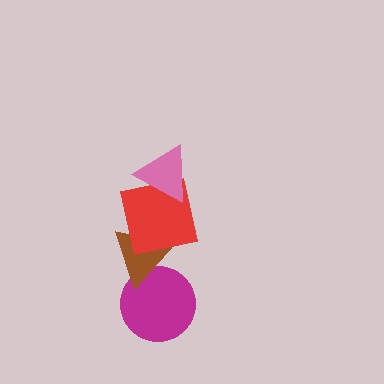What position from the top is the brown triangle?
The brown triangle is 3rd from the top.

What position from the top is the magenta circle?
The magenta circle is 4th from the top.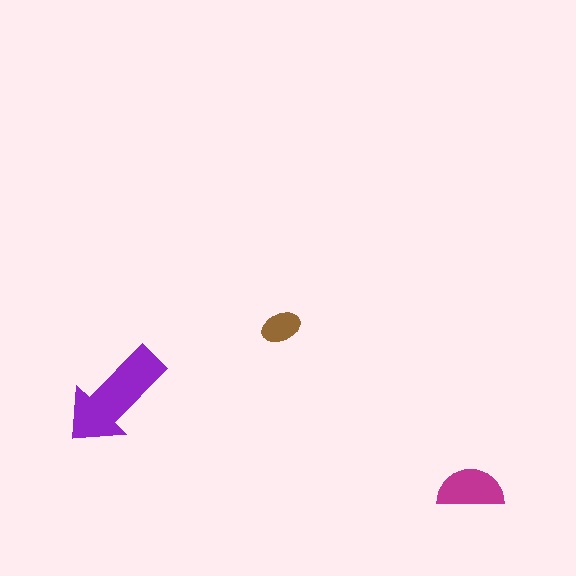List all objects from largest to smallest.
The purple arrow, the magenta semicircle, the brown ellipse.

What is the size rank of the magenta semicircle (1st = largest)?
2nd.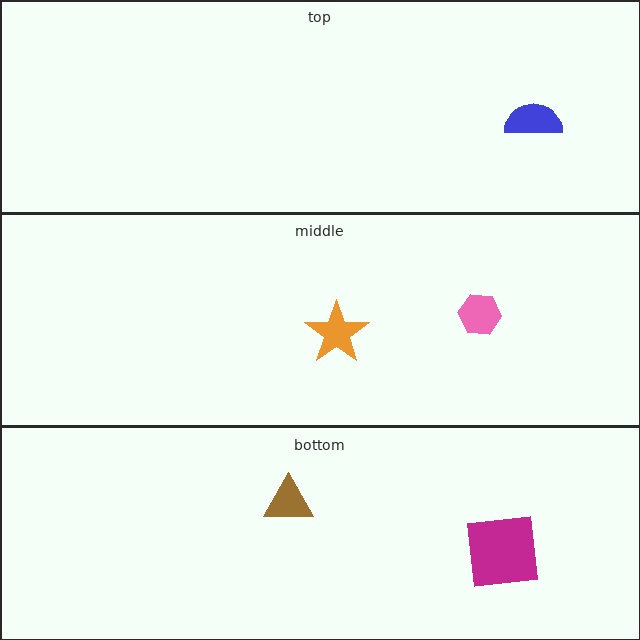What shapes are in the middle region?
The orange star, the pink hexagon.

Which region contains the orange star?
The middle region.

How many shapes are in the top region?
1.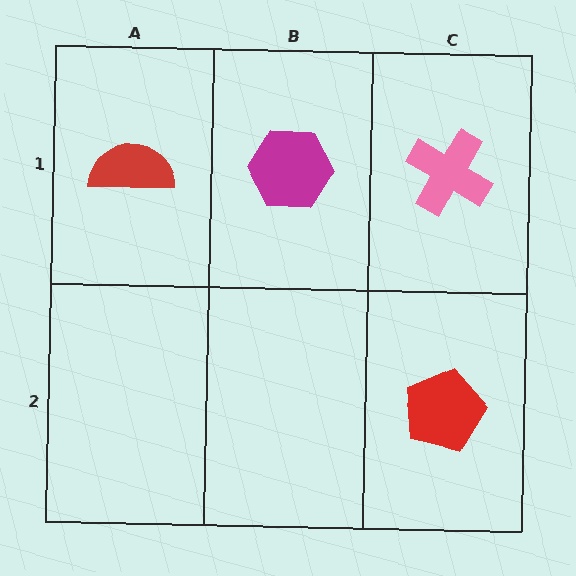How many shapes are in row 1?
3 shapes.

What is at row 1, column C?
A pink cross.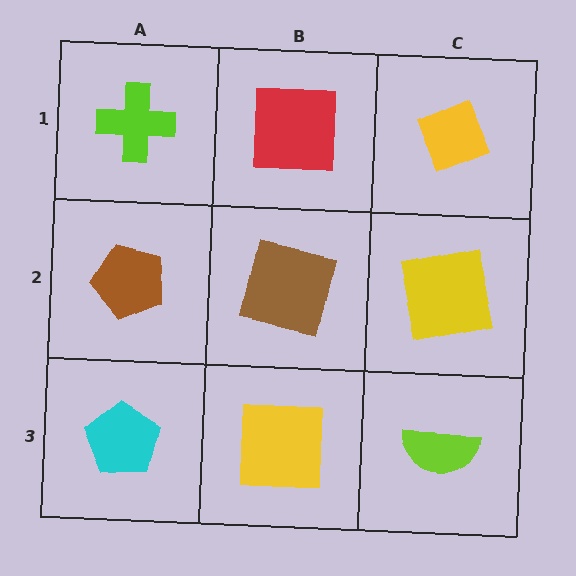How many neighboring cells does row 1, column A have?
2.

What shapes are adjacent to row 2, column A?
A lime cross (row 1, column A), a cyan pentagon (row 3, column A), a brown square (row 2, column B).